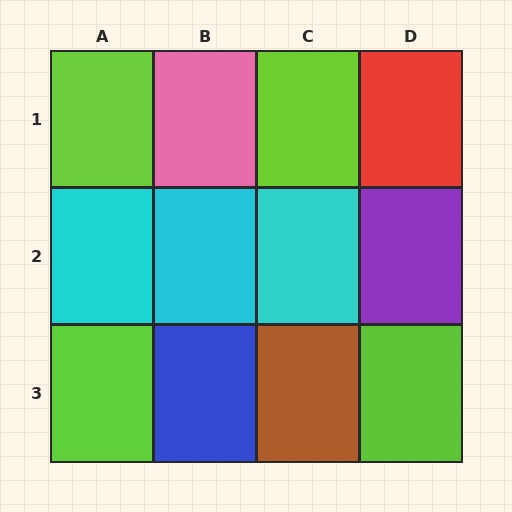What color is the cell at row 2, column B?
Cyan.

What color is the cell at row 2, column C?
Cyan.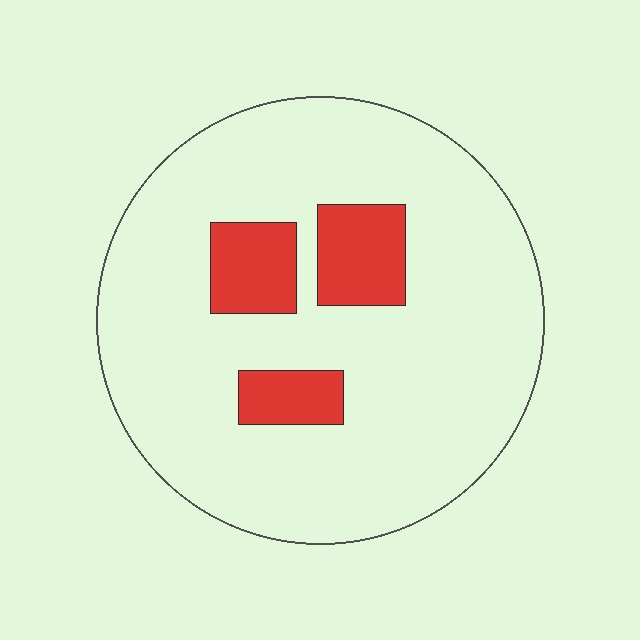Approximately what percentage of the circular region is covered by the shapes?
Approximately 15%.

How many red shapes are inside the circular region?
3.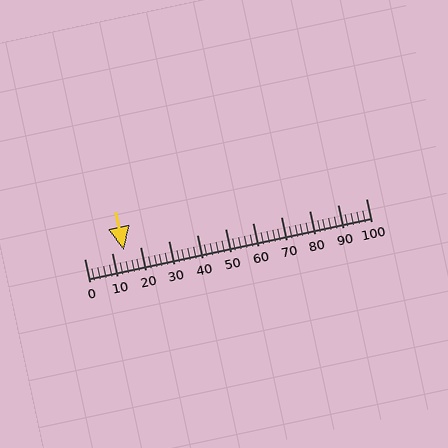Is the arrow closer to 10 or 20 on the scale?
The arrow is closer to 10.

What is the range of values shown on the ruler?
The ruler shows values from 0 to 100.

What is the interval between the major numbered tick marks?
The major tick marks are spaced 10 units apart.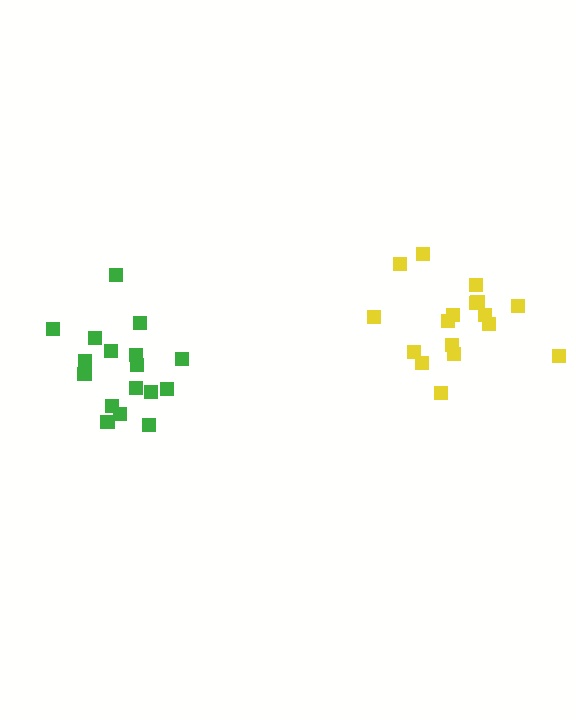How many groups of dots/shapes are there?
There are 2 groups.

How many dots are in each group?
Group 1: 17 dots, Group 2: 17 dots (34 total).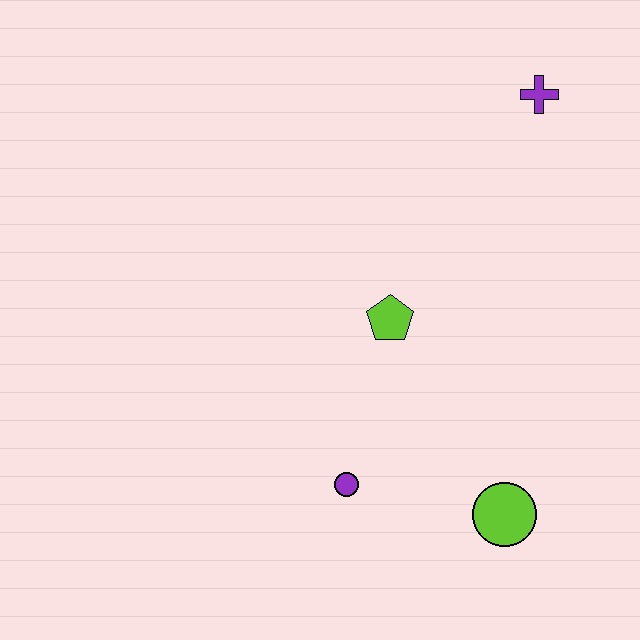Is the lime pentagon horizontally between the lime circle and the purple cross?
No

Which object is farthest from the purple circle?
The purple cross is farthest from the purple circle.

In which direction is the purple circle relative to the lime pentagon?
The purple circle is below the lime pentagon.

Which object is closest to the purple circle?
The lime circle is closest to the purple circle.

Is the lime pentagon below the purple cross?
Yes